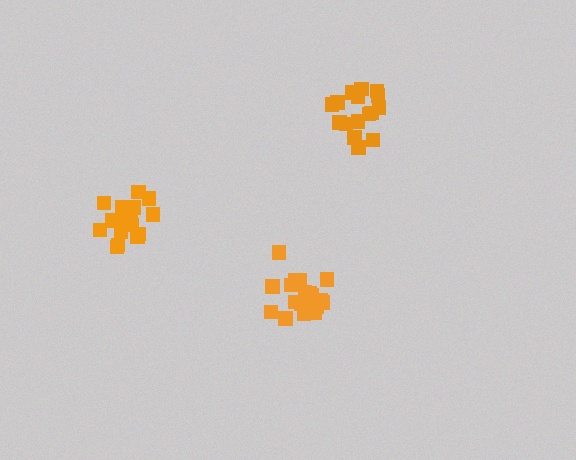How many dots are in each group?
Group 1: 18 dots, Group 2: 17 dots, Group 3: 20 dots (55 total).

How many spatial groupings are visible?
There are 3 spatial groupings.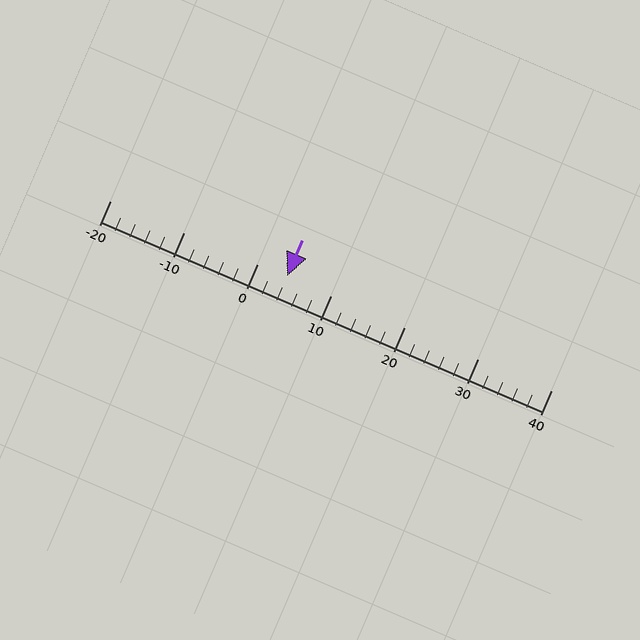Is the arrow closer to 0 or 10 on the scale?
The arrow is closer to 0.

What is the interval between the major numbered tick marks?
The major tick marks are spaced 10 units apart.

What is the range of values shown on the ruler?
The ruler shows values from -20 to 40.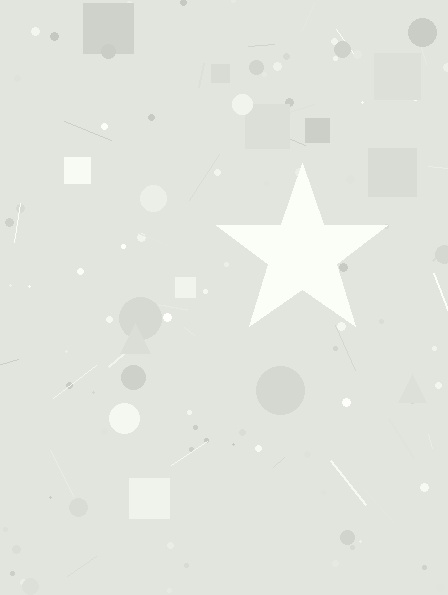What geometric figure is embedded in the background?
A star is embedded in the background.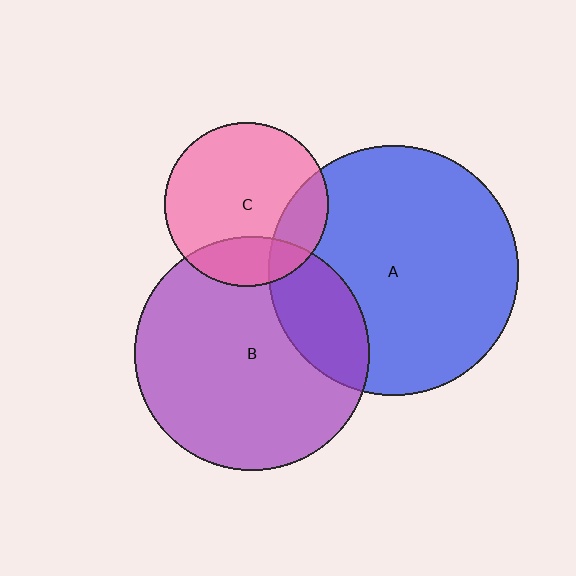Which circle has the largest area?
Circle A (blue).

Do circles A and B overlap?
Yes.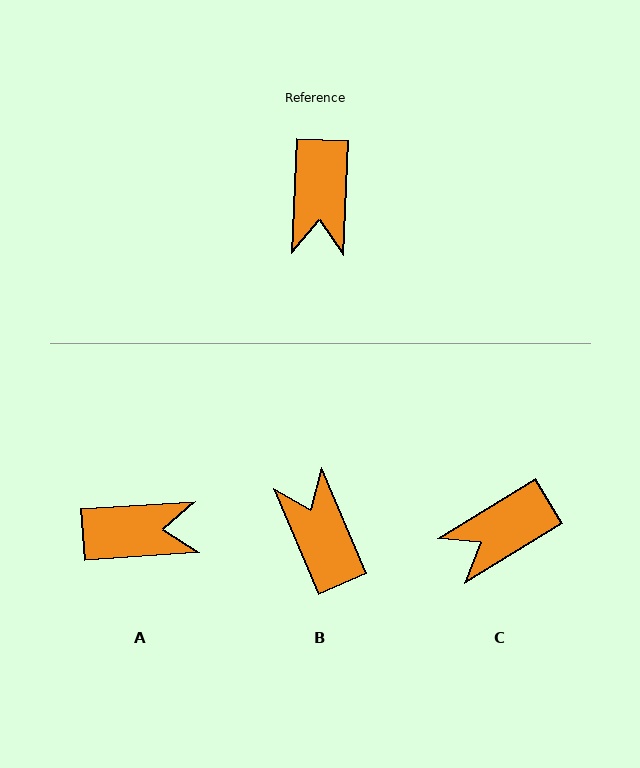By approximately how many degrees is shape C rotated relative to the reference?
Approximately 56 degrees clockwise.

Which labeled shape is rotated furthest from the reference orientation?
B, about 154 degrees away.